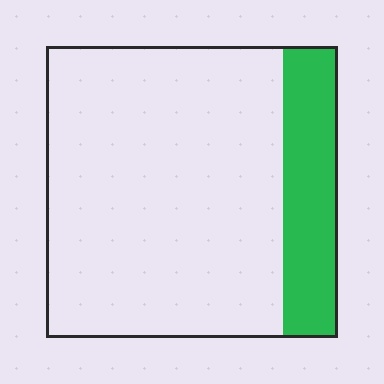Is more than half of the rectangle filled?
No.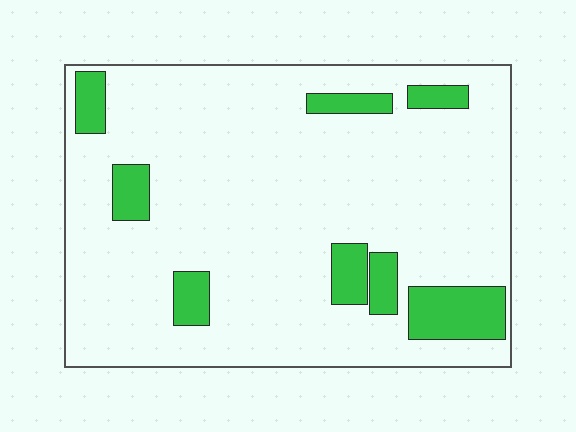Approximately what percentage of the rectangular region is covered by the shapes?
Approximately 15%.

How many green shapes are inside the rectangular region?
8.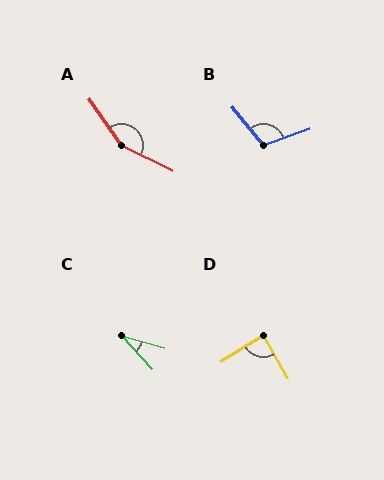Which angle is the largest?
A, at approximately 151 degrees.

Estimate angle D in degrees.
Approximately 87 degrees.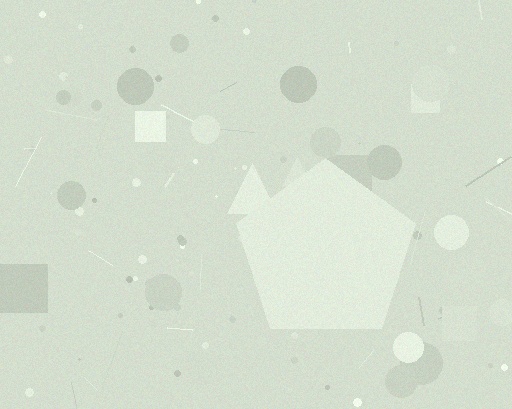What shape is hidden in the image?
A pentagon is hidden in the image.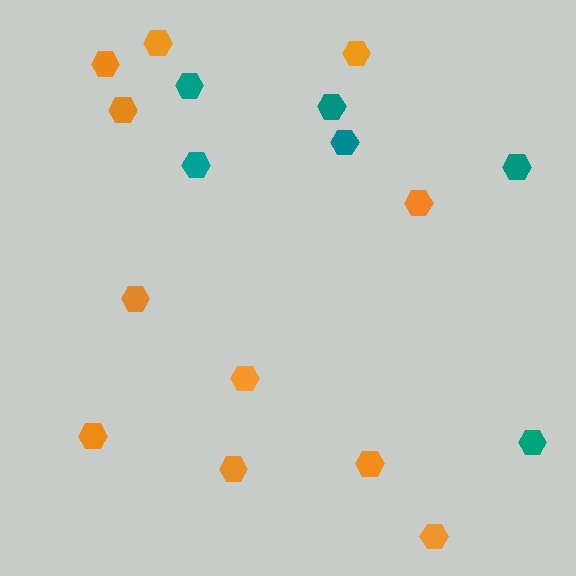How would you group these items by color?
There are 2 groups: one group of orange hexagons (11) and one group of teal hexagons (6).